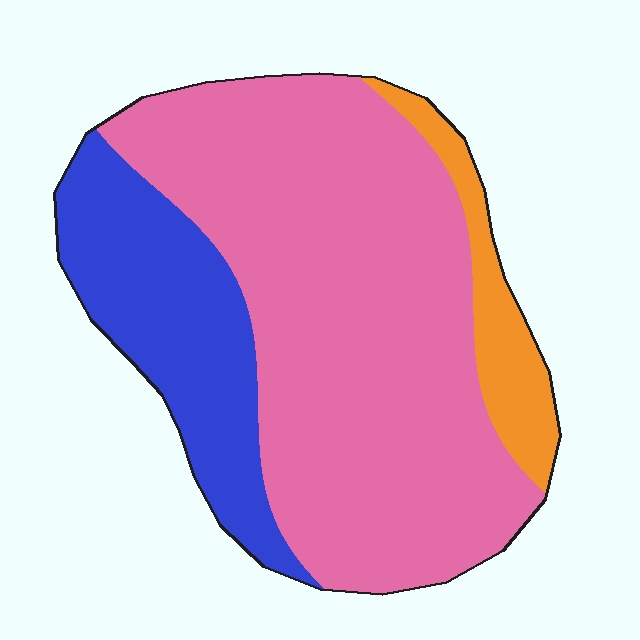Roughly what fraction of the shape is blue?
Blue covers 24% of the shape.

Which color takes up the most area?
Pink, at roughly 65%.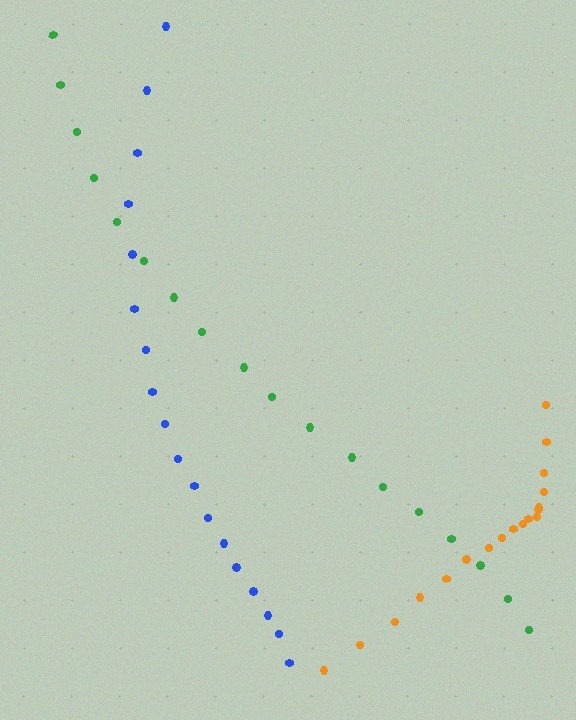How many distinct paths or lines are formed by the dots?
There are 3 distinct paths.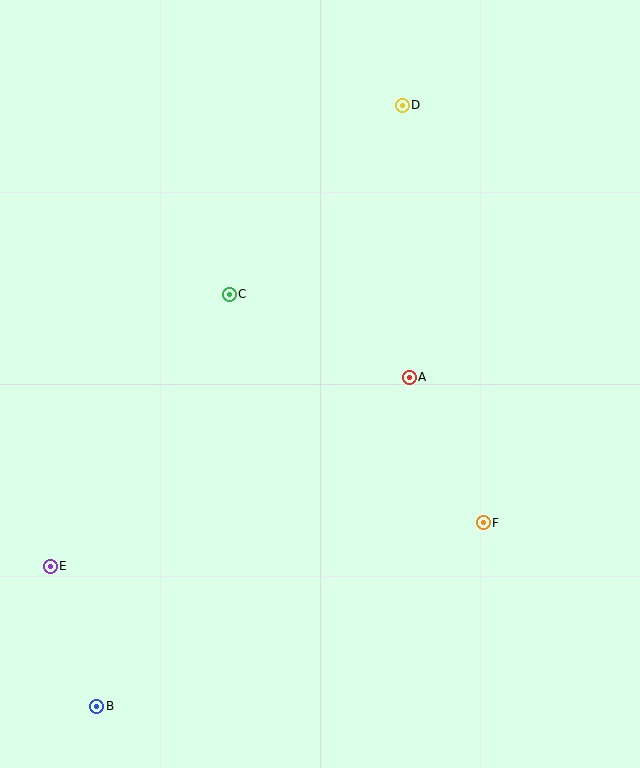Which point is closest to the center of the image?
Point A at (409, 377) is closest to the center.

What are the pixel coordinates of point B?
Point B is at (97, 706).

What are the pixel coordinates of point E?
Point E is at (50, 566).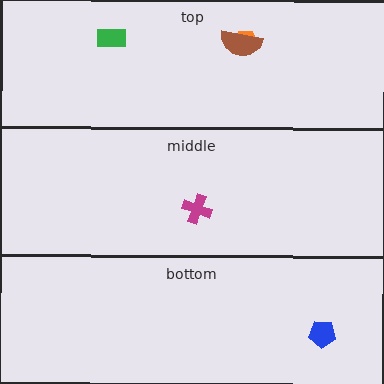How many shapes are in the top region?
3.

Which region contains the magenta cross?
The middle region.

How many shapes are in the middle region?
1.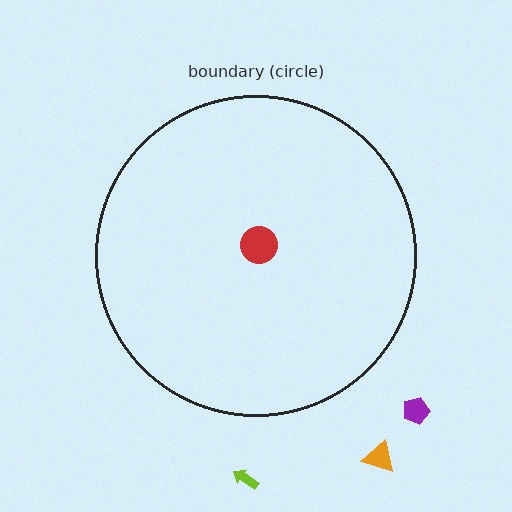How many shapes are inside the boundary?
1 inside, 3 outside.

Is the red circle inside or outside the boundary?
Inside.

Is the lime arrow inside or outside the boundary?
Outside.